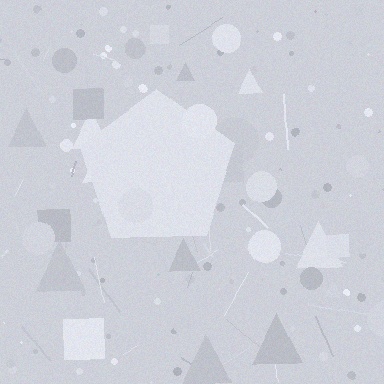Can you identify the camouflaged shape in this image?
The camouflaged shape is a pentagon.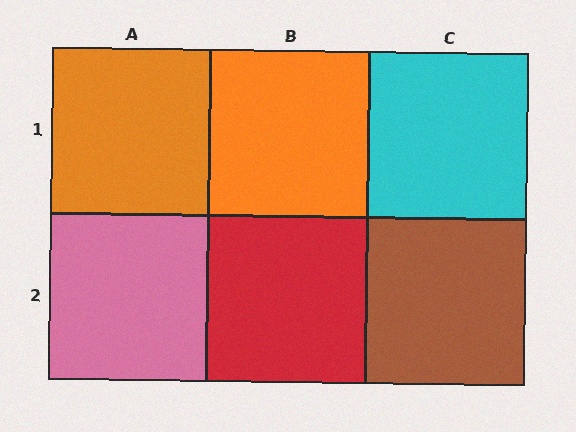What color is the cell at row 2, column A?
Pink.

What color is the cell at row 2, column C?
Brown.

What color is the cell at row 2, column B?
Red.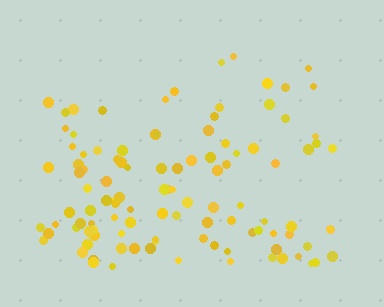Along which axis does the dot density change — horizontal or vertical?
Vertical.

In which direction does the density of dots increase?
From top to bottom, with the bottom side densest.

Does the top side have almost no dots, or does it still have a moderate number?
Still a moderate number, just noticeably fewer than the bottom.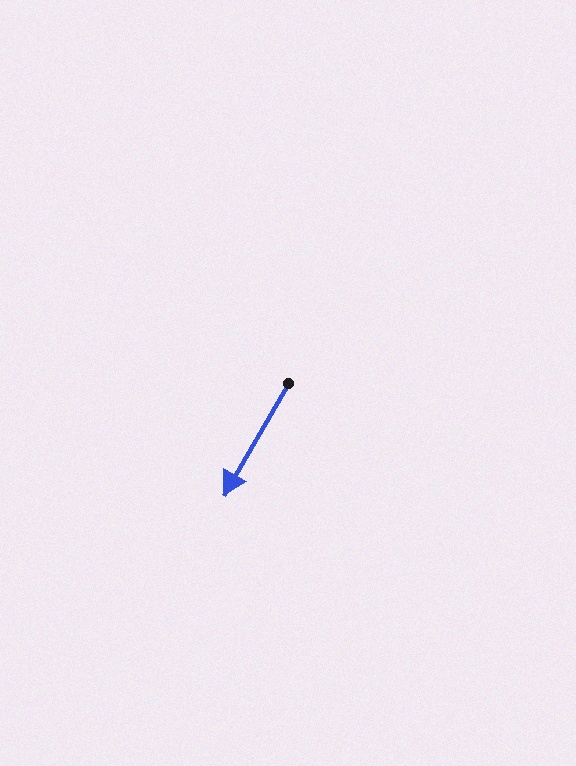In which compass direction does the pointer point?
Southwest.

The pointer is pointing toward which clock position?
Roughly 7 o'clock.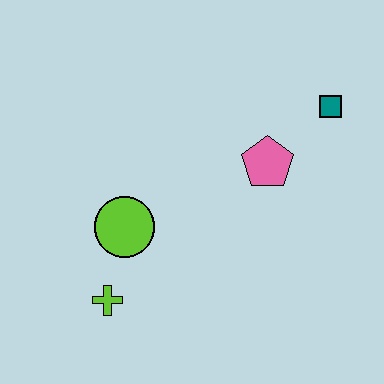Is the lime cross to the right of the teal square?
No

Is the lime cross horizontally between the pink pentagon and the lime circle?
No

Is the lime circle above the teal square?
No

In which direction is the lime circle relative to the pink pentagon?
The lime circle is to the left of the pink pentagon.